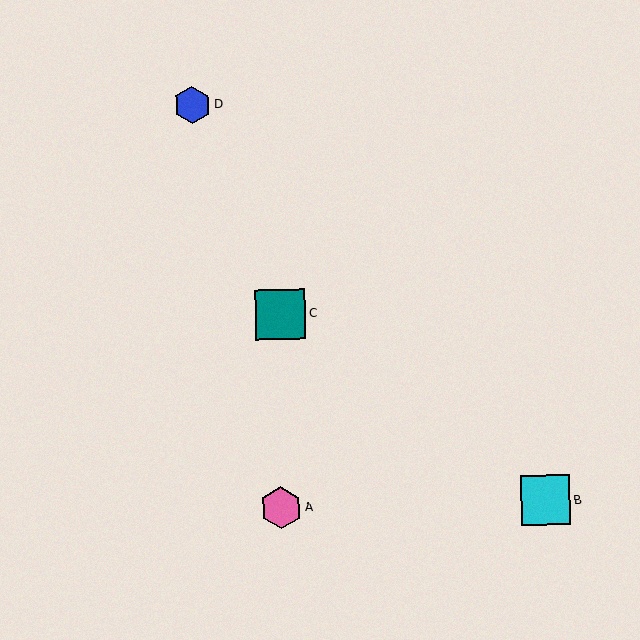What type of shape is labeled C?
Shape C is a teal square.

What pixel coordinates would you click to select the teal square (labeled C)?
Click at (281, 314) to select the teal square C.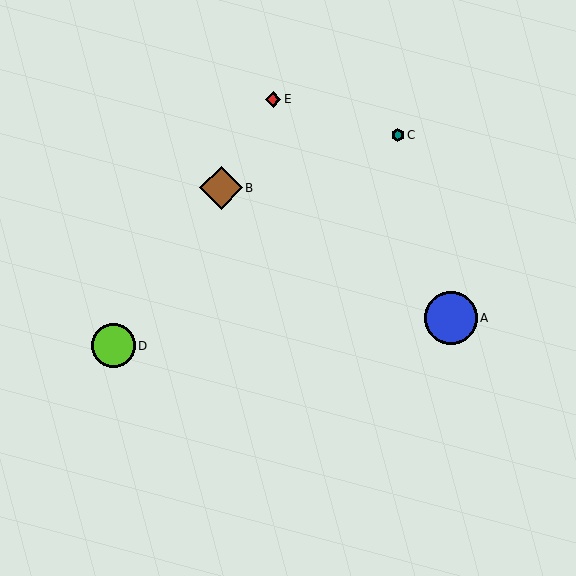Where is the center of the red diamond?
The center of the red diamond is at (273, 99).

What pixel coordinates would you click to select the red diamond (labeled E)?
Click at (273, 99) to select the red diamond E.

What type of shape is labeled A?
Shape A is a blue circle.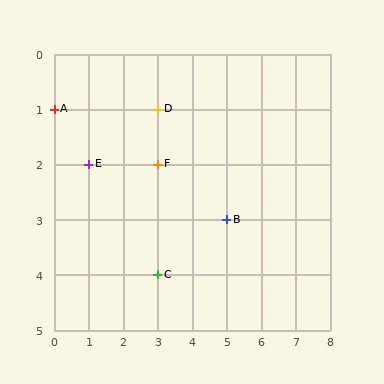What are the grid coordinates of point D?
Point D is at grid coordinates (3, 1).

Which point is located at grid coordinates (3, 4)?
Point C is at (3, 4).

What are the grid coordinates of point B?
Point B is at grid coordinates (5, 3).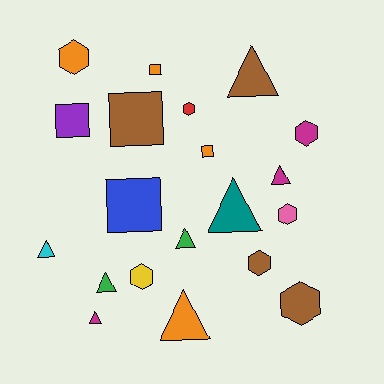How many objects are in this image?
There are 20 objects.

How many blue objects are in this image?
There is 1 blue object.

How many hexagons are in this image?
There are 7 hexagons.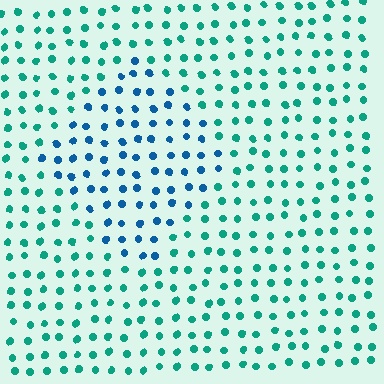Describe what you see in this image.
The image is filled with small teal elements in a uniform arrangement. A diamond-shaped region is visible where the elements are tinted to a slightly different hue, forming a subtle color boundary.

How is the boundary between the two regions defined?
The boundary is defined purely by a slight shift in hue (about 40 degrees). Spacing, size, and orientation are identical on both sides.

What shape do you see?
I see a diamond.